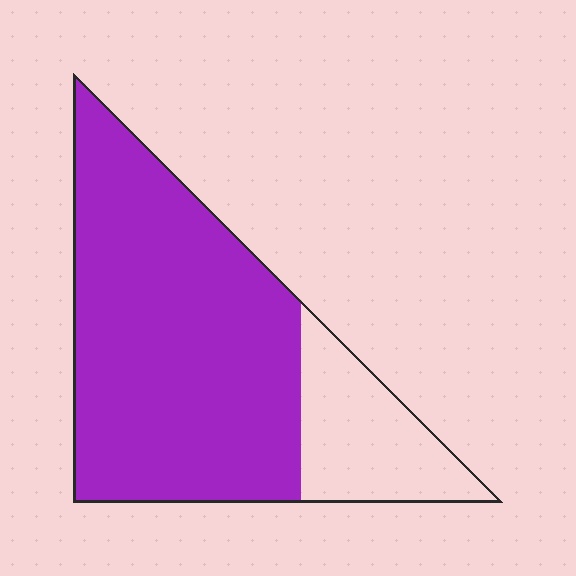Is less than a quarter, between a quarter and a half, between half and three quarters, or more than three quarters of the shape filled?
More than three quarters.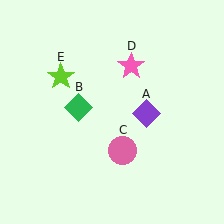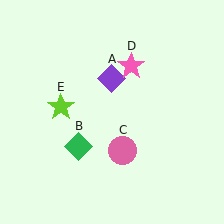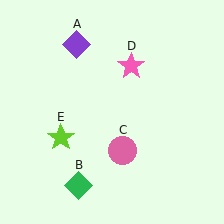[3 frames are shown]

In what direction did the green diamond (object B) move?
The green diamond (object B) moved down.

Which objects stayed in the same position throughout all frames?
Pink circle (object C) and pink star (object D) remained stationary.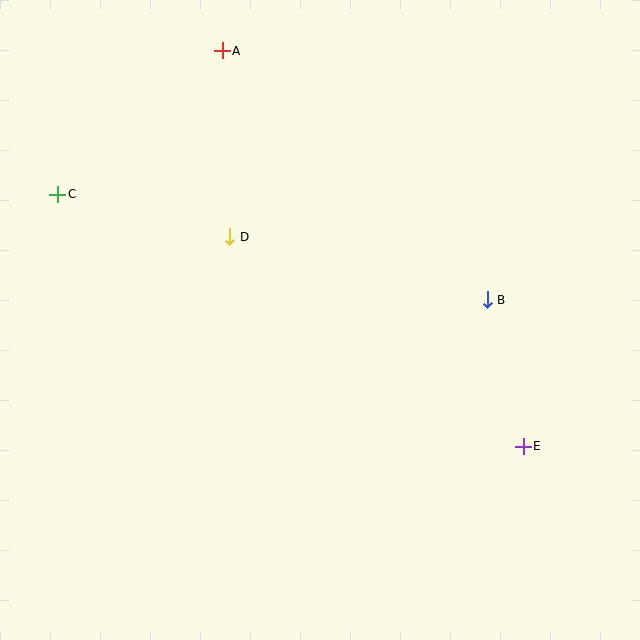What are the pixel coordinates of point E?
Point E is at (523, 446).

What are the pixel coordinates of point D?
Point D is at (230, 237).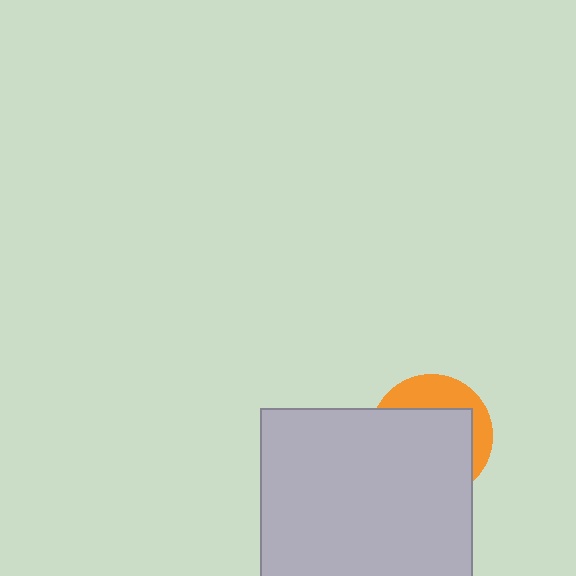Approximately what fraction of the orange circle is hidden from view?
Roughly 69% of the orange circle is hidden behind the light gray rectangle.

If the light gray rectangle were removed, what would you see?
You would see the complete orange circle.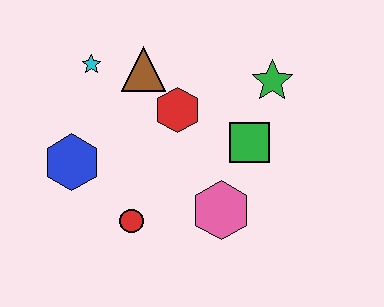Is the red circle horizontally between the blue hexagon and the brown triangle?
Yes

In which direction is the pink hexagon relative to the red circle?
The pink hexagon is to the right of the red circle.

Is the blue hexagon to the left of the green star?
Yes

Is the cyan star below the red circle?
No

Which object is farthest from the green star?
The blue hexagon is farthest from the green star.